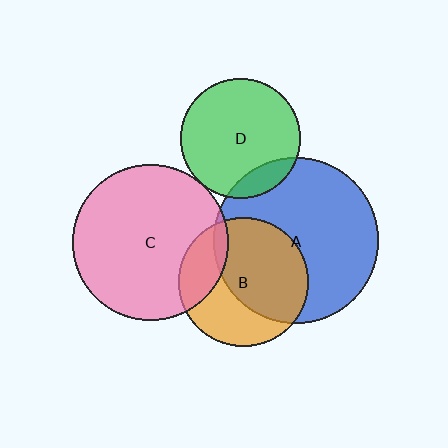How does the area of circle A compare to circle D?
Approximately 1.9 times.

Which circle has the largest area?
Circle A (blue).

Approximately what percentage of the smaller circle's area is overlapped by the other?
Approximately 15%.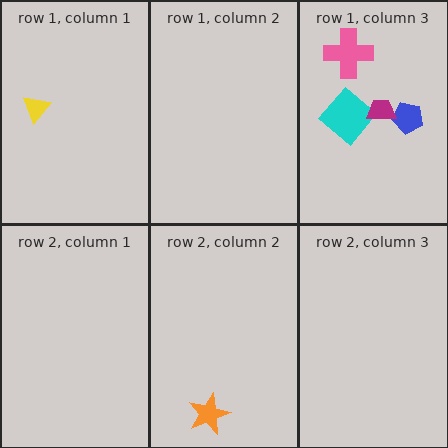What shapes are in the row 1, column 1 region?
The yellow triangle.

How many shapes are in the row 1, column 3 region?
4.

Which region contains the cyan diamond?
The row 1, column 3 region.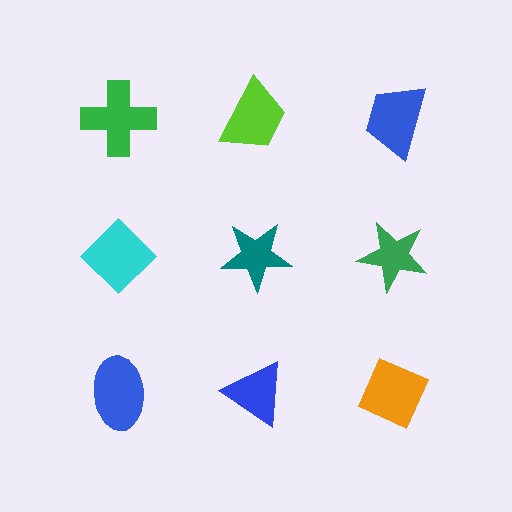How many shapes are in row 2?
3 shapes.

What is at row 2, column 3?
A green star.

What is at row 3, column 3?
An orange diamond.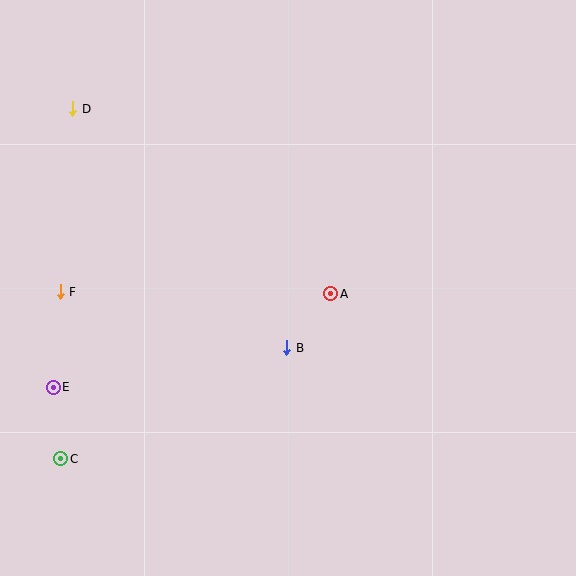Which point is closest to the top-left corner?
Point D is closest to the top-left corner.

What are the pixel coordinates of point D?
Point D is at (73, 109).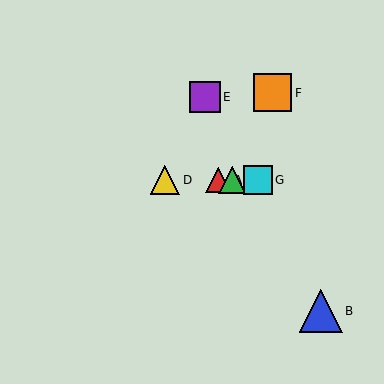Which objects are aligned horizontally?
Objects A, C, D, G are aligned horizontally.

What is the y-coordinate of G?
Object G is at y≈180.